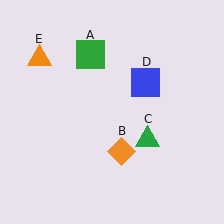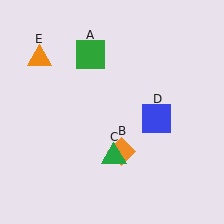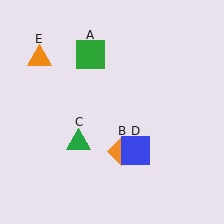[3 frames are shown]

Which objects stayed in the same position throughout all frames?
Green square (object A) and orange diamond (object B) and orange triangle (object E) remained stationary.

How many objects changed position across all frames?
2 objects changed position: green triangle (object C), blue square (object D).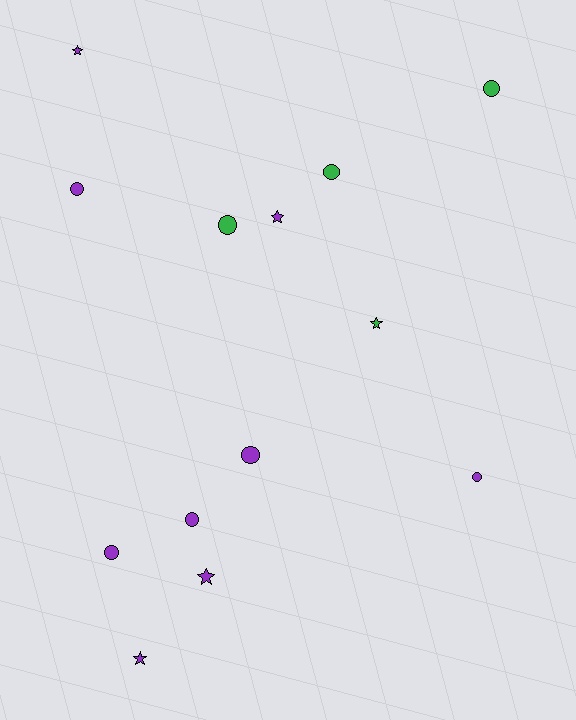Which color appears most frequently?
Purple, with 9 objects.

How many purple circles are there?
There are 5 purple circles.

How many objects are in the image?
There are 13 objects.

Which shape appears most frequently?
Circle, with 8 objects.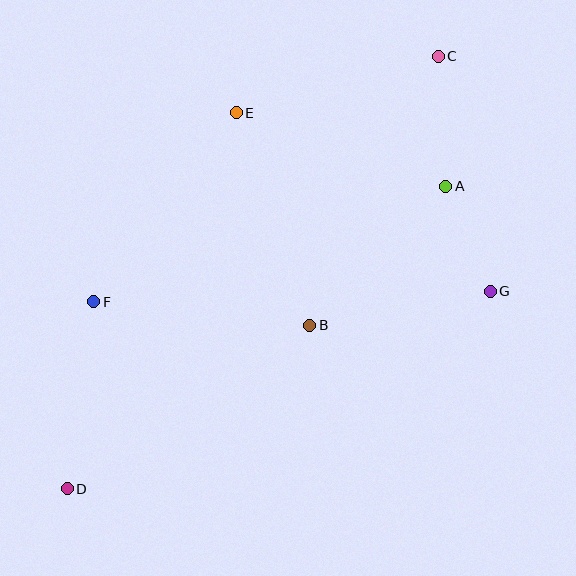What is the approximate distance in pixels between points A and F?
The distance between A and F is approximately 370 pixels.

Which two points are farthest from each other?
Points C and D are farthest from each other.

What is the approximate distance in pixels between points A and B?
The distance between A and B is approximately 194 pixels.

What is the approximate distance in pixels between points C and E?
The distance between C and E is approximately 210 pixels.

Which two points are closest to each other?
Points A and G are closest to each other.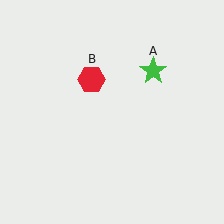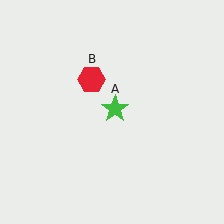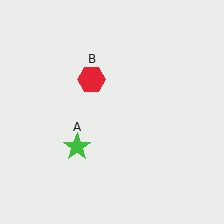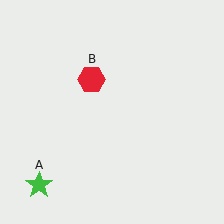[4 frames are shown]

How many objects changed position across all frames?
1 object changed position: green star (object A).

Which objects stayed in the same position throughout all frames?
Red hexagon (object B) remained stationary.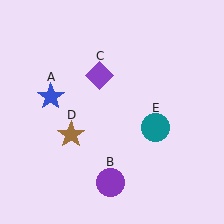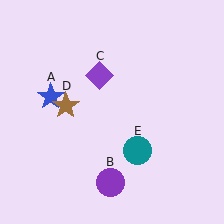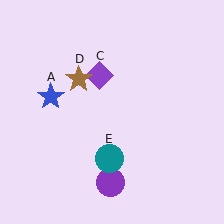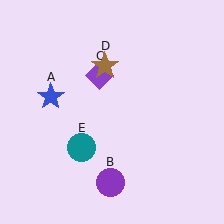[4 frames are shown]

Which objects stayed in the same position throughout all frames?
Blue star (object A) and purple circle (object B) and purple diamond (object C) remained stationary.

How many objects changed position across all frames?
2 objects changed position: brown star (object D), teal circle (object E).